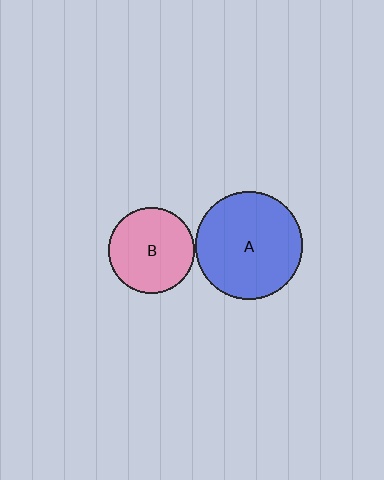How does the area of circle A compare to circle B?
Approximately 1.6 times.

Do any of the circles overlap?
No, none of the circles overlap.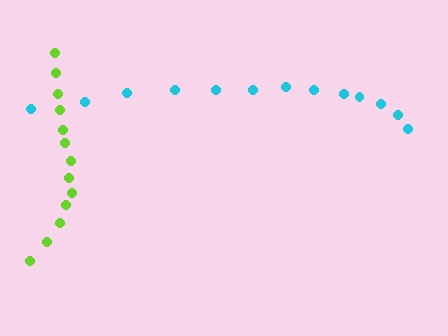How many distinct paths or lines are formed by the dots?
There are 2 distinct paths.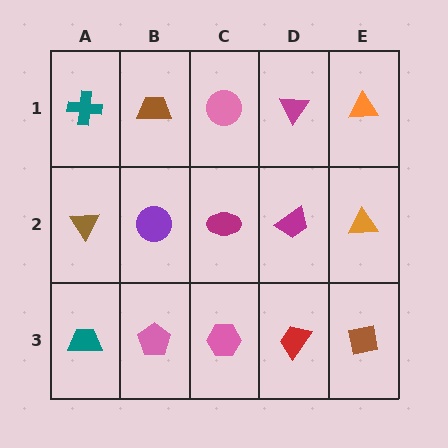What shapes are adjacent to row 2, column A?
A teal cross (row 1, column A), a teal trapezoid (row 3, column A), a purple circle (row 2, column B).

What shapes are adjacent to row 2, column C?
A pink circle (row 1, column C), a pink hexagon (row 3, column C), a purple circle (row 2, column B), a magenta trapezoid (row 2, column D).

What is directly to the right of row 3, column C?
A red trapezoid.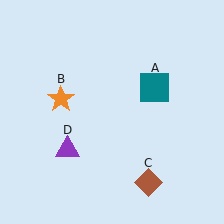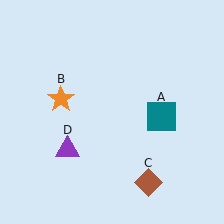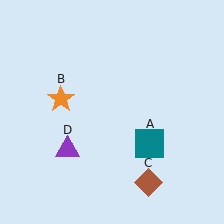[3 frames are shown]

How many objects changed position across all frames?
1 object changed position: teal square (object A).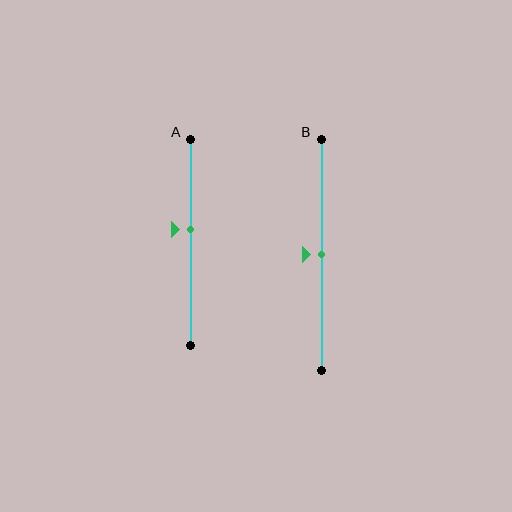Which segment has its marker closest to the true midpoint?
Segment B has its marker closest to the true midpoint.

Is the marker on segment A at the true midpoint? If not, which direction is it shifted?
No, the marker on segment A is shifted upward by about 6% of the segment length.